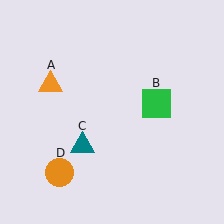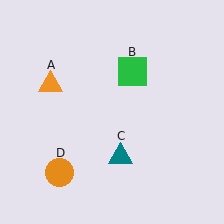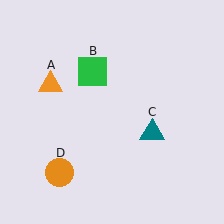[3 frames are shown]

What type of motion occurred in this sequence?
The green square (object B), teal triangle (object C) rotated counterclockwise around the center of the scene.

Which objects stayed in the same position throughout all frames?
Orange triangle (object A) and orange circle (object D) remained stationary.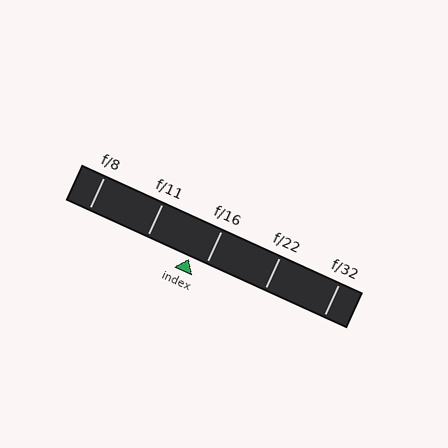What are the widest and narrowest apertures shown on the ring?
The widest aperture shown is f/8 and the narrowest is f/32.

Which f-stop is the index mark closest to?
The index mark is closest to f/16.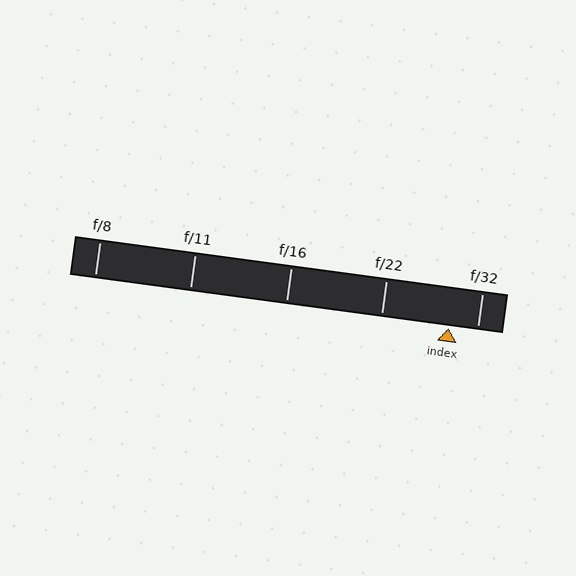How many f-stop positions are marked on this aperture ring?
There are 5 f-stop positions marked.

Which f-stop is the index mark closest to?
The index mark is closest to f/32.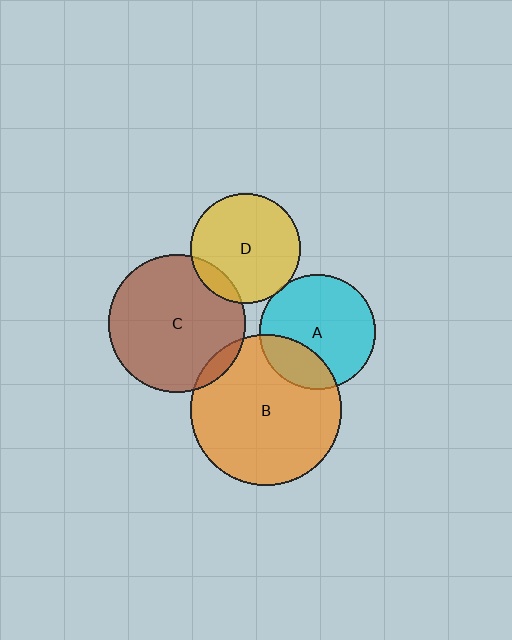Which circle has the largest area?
Circle B (orange).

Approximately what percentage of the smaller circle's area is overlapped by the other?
Approximately 5%.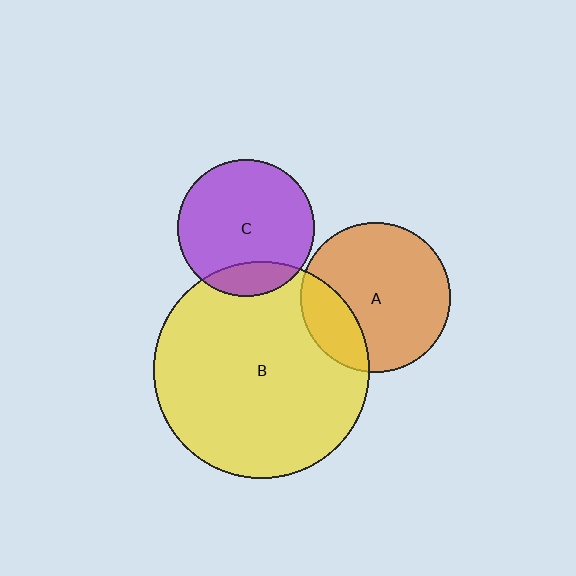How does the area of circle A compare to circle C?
Approximately 1.2 times.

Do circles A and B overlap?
Yes.